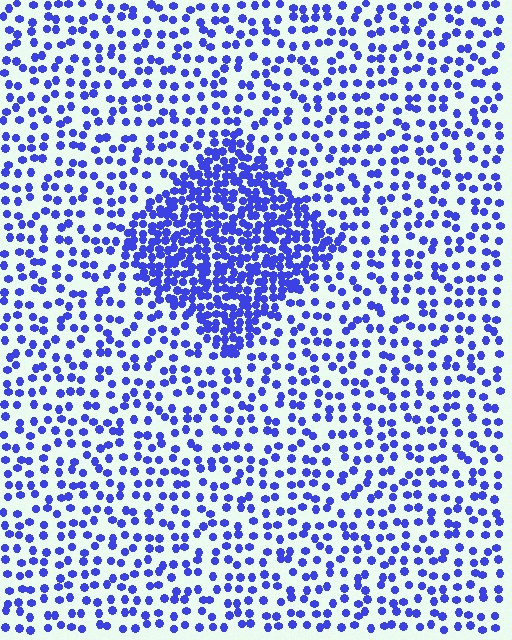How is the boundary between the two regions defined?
The boundary is defined by a change in element density (approximately 2.5x ratio). All elements are the same color, size, and shape.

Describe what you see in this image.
The image contains small blue elements arranged at two different densities. A diamond-shaped region is visible where the elements are more densely packed than the surrounding area.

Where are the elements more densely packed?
The elements are more densely packed inside the diamond boundary.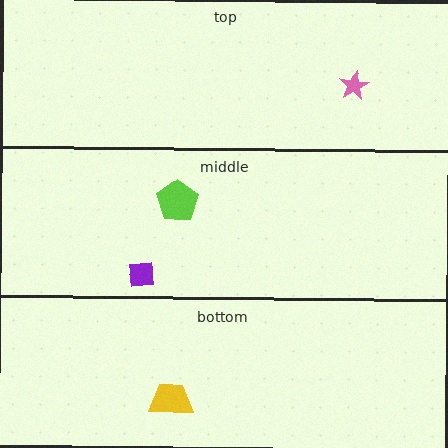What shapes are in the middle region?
The lime pentagon, the purple square.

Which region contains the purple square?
The middle region.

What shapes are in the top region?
The pink star.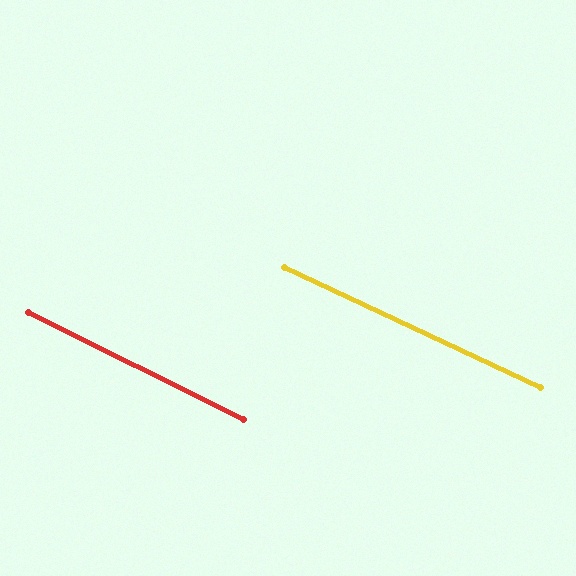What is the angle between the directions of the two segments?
Approximately 1 degree.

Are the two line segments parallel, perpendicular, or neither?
Parallel — their directions differ by only 1.4°.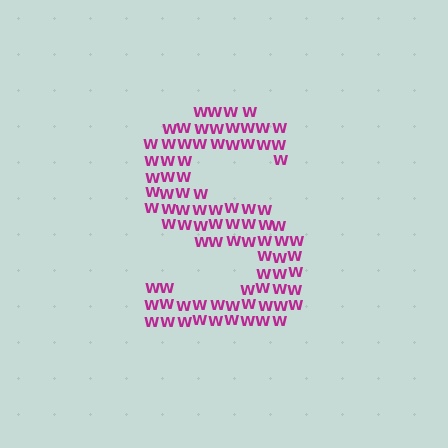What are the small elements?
The small elements are letter W's.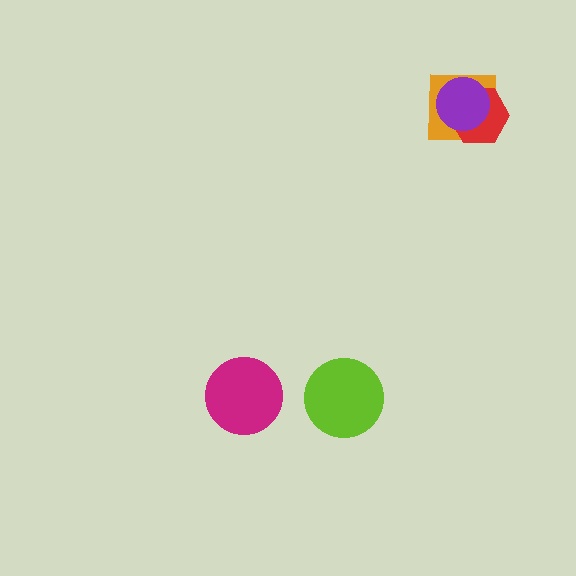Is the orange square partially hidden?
Yes, it is partially covered by another shape.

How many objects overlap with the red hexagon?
2 objects overlap with the red hexagon.